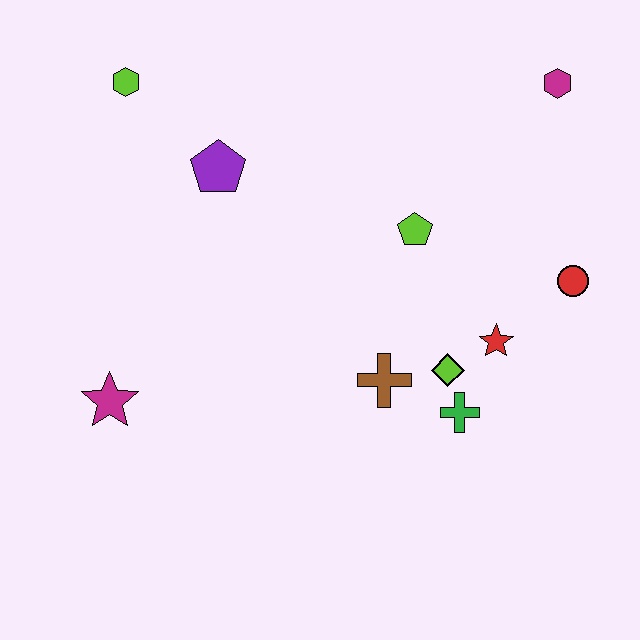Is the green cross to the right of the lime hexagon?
Yes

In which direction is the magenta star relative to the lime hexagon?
The magenta star is below the lime hexagon.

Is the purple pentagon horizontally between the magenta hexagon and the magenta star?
Yes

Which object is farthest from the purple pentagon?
The red circle is farthest from the purple pentagon.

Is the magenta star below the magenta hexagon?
Yes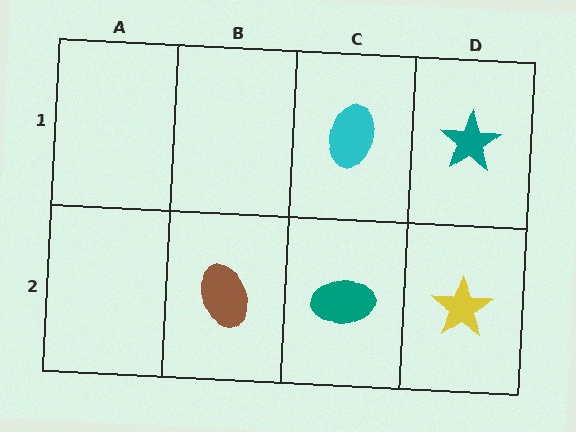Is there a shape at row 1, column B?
No, that cell is empty.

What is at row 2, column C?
A teal ellipse.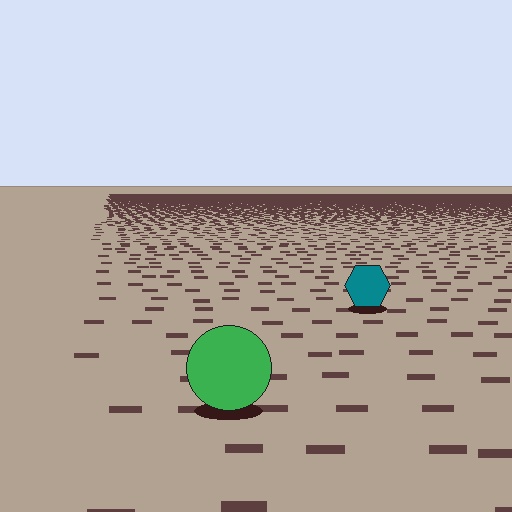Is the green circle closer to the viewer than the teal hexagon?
Yes. The green circle is closer — you can tell from the texture gradient: the ground texture is coarser near it.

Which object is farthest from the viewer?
The teal hexagon is farthest from the viewer. It appears smaller and the ground texture around it is denser.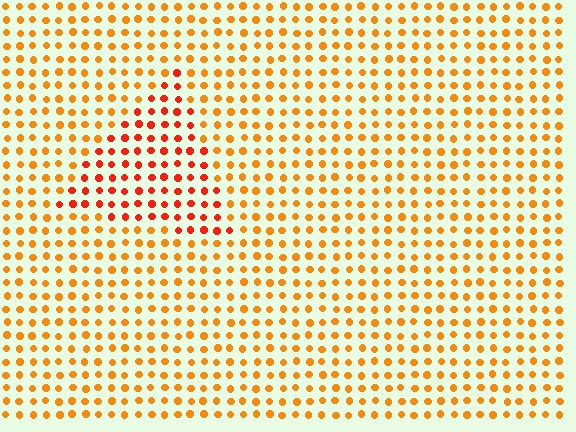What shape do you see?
I see a triangle.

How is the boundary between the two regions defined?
The boundary is defined purely by a slight shift in hue (about 29 degrees). Spacing, size, and orientation are identical on both sides.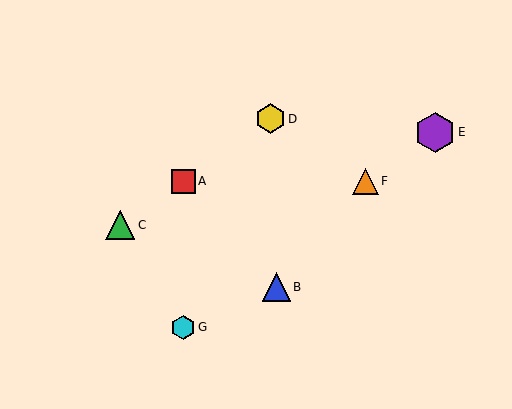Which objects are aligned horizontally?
Objects A, F are aligned horizontally.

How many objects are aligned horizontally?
2 objects (A, F) are aligned horizontally.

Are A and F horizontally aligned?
Yes, both are at y≈181.